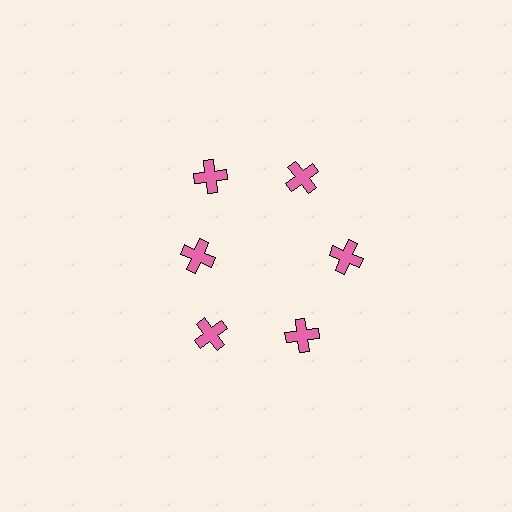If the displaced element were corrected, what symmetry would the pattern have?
It would have 6-fold rotational symmetry — the pattern would map onto itself every 60 degrees.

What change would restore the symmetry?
The symmetry would be restored by moving it outward, back onto the ring so that all 6 crosses sit at equal angles and equal distance from the center.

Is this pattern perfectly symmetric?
No. The 6 pink crosses are arranged in a ring, but one element near the 9 o'clock position is pulled inward toward the center, breaking the 6-fold rotational symmetry.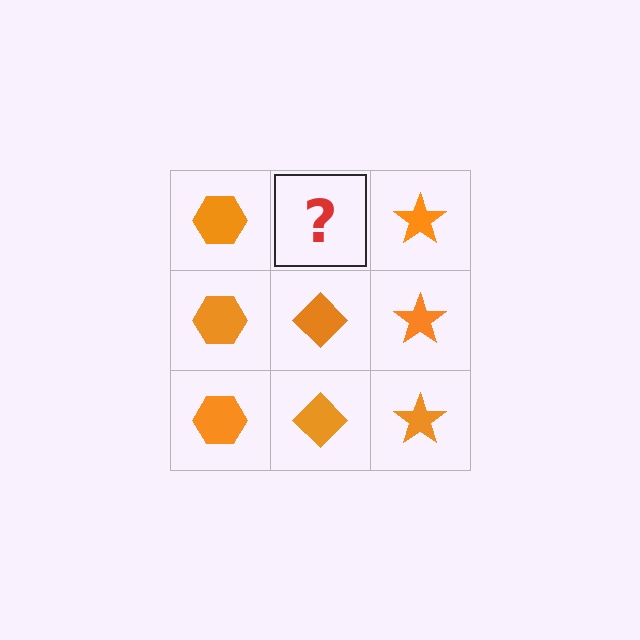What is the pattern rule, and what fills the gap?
The rule is that each column has a consistent shape. The gap should be filled with an orange diamond.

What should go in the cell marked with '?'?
The missing cell should contain an orange diamond.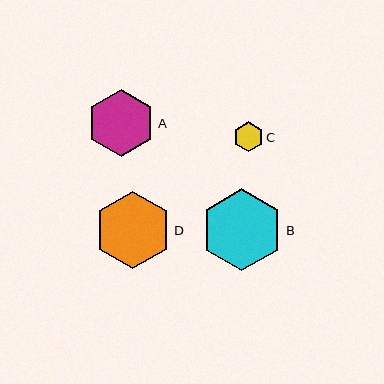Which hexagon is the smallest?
Hexagon C is the smallest with a size of approximately 30 pixels.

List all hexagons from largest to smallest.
From largest to smallest: B, D, A, C.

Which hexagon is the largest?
Hexagon B is the largest with a size of approximately 82 pixels.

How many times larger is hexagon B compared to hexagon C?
Hexagon B is approximately 2.7 times the size of hexagon C.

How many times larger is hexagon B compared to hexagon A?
Hexagon B is approximately 1.2 times the size of hexagon A.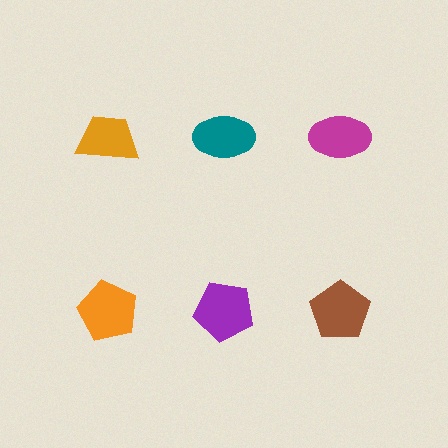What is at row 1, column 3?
A magenta ellipse.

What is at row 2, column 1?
An orange pentagon.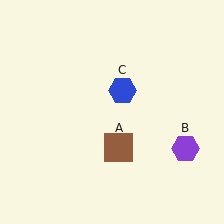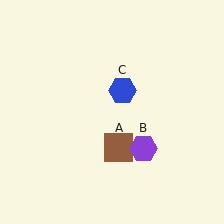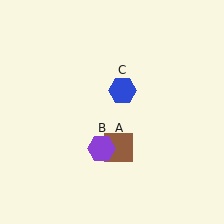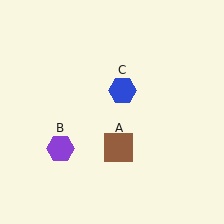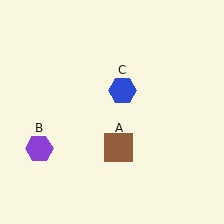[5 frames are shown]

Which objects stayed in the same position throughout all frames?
Brown square (object A) and blue hexagon (object C) remained stationary.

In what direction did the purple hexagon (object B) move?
The purple hexagon (object B) moved left.